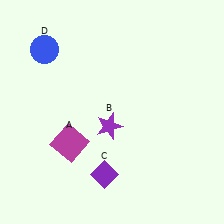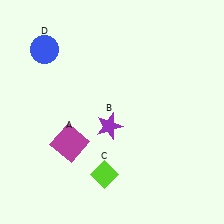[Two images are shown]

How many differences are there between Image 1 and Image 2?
There is 1 difference between the two images.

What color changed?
The diamond (C) changed from purple in Image 1 to lime in Image 2.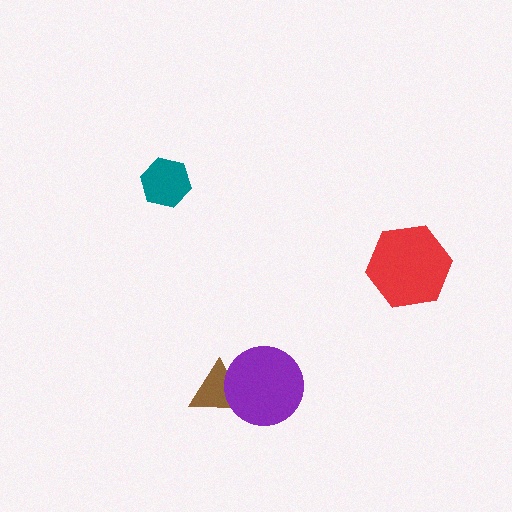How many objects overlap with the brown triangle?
1 object overlaps with the brown triangle.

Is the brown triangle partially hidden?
Yes, it is partially covered by another shape.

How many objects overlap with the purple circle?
1 object overlaps with the purple circle.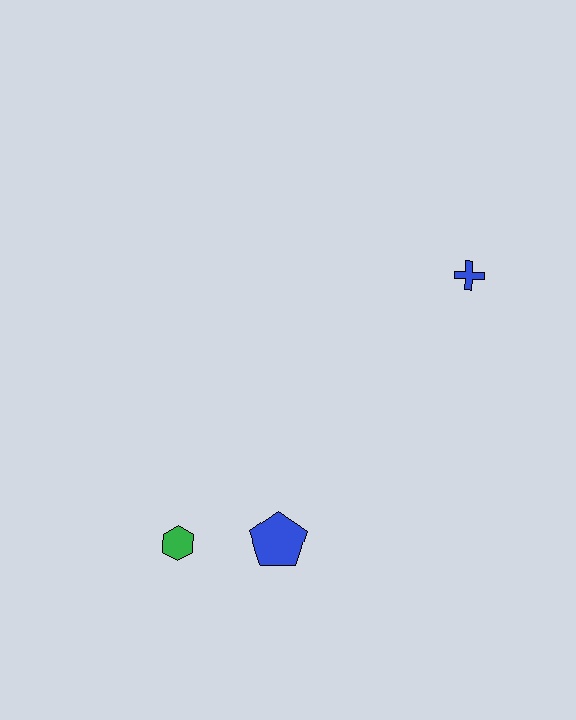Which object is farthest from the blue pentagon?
The blue cross is farthest from the blue pentagon.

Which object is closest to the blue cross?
The blue pentagon is closest to the blue cross.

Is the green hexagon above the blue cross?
No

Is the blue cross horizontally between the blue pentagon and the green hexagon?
No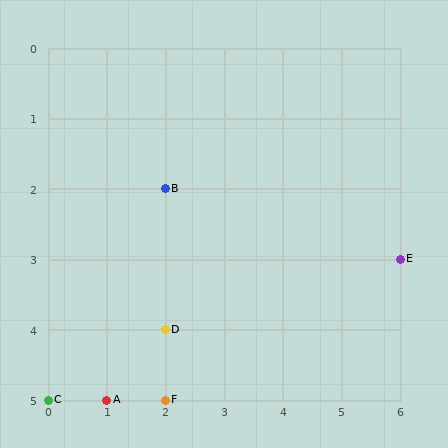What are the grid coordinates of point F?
Point F is at grid coordinates (2, 5).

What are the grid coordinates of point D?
Point D is at grid coordinates (2, 4).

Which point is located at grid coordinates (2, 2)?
Point B is at (2, 2).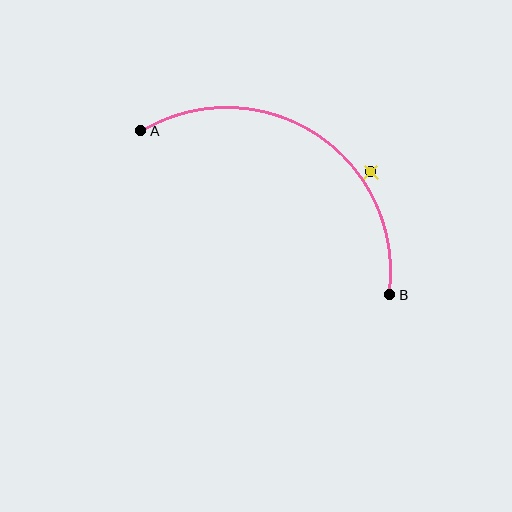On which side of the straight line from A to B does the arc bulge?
The arc bulges above the straight line connecting A and B.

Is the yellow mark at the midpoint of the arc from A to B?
No — the yellow mark does not lie on the arc at all. It sits slightly outside the curve.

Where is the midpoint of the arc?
The arc midpoint is the point on the curve farthest from the straight line joining A and B. It sits above that line.